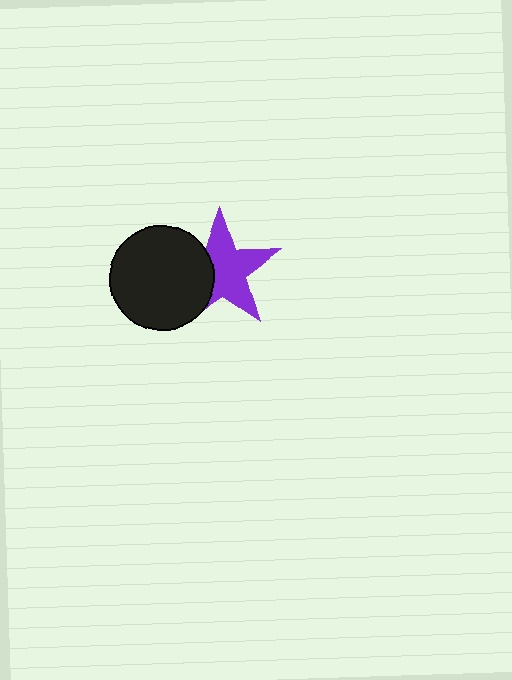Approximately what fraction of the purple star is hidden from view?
Roughly 34% of the purple star is hidden behind the black circle.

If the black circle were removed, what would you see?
You would see the complete purple star.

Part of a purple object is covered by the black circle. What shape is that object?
It is a star.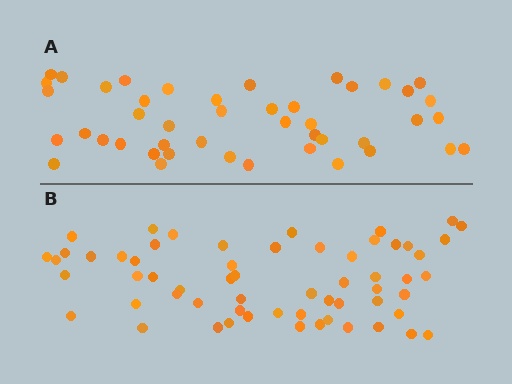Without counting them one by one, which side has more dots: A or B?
Region B (the bottom region) has more dots.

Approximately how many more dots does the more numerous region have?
Region B has approximately 15 more dots than region A.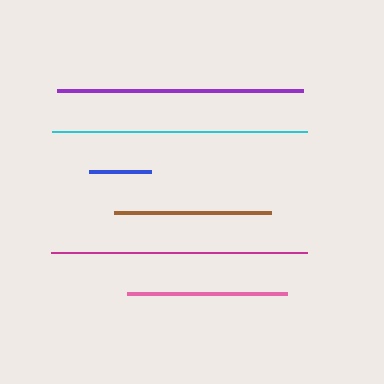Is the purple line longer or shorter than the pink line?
The purple line is longer than the pink line.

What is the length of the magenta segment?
The magenta segment is approximately 255 pixels long.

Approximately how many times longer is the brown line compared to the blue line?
The brown line is approximately 2.5 times the length of the blue line.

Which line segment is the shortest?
The blue line is the shortest at approximately 62 pixels.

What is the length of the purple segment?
The purple segment is approximately 246 pixels long.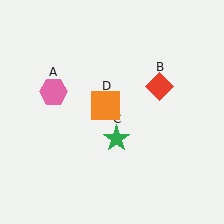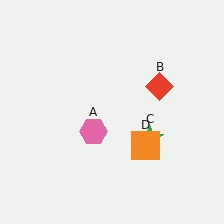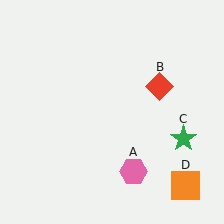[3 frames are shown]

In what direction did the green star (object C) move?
The green star (object C) moved right.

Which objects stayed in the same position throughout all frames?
Red diamond (object B) remained stationary.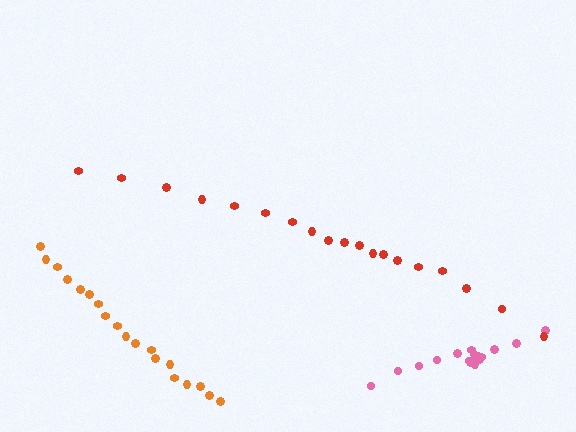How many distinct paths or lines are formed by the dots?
There are 3 distinct paths.